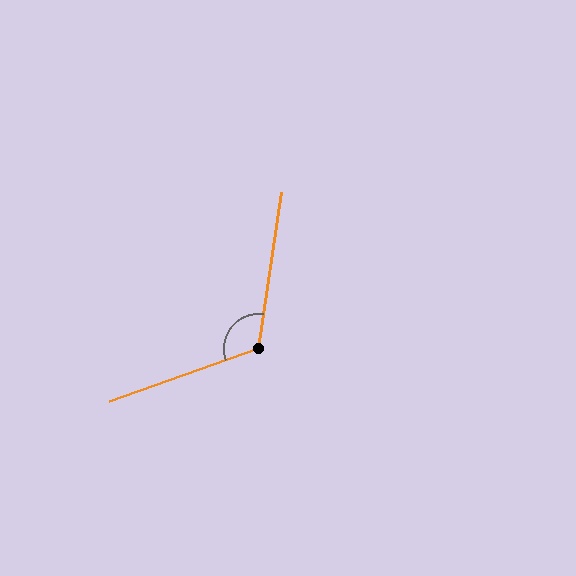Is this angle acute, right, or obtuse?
It is obtuse.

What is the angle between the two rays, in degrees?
Approximately 118 degrees.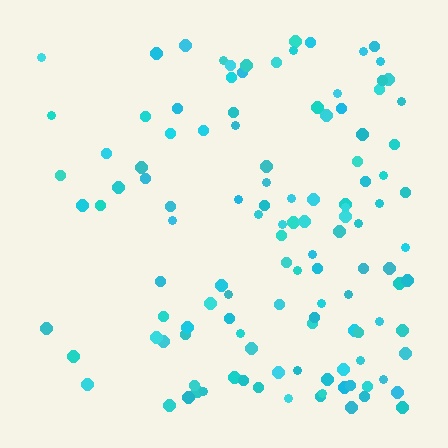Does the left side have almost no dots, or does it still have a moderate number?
Still a moderate number, just noticeably fewer than the right.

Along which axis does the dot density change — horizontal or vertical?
Horizontal.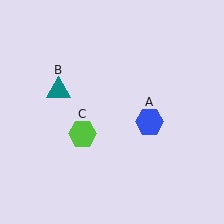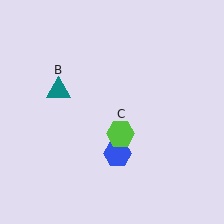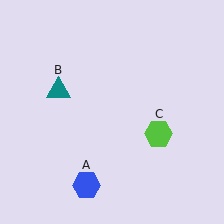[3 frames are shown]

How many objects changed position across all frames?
2 objects changed position: blue hexagon (object A), lime hexagon (object C).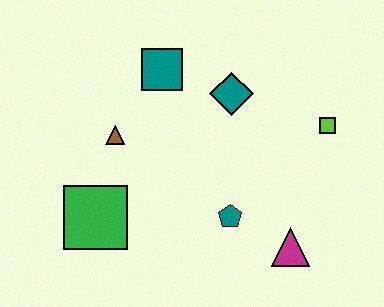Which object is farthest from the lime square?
The green square is farthest from the lime square.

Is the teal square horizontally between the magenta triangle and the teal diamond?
No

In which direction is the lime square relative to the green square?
The lime square is to the right of the green square.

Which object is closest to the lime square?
The teal diamond is closest to the lime square.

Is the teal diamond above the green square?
Yes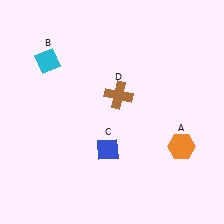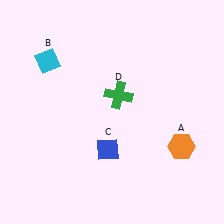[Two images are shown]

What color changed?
The cross (D) changed from brown in Image 1 to green in Image 2.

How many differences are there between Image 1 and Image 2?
There is 1 difference between the two images.